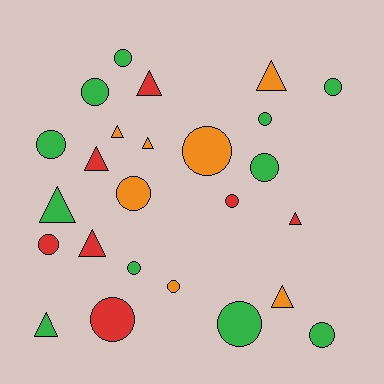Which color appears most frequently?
Green, with 11 objects.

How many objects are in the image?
There are 25 objects.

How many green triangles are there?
There are 2 green triangles.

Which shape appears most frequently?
Circle, with 15 objects.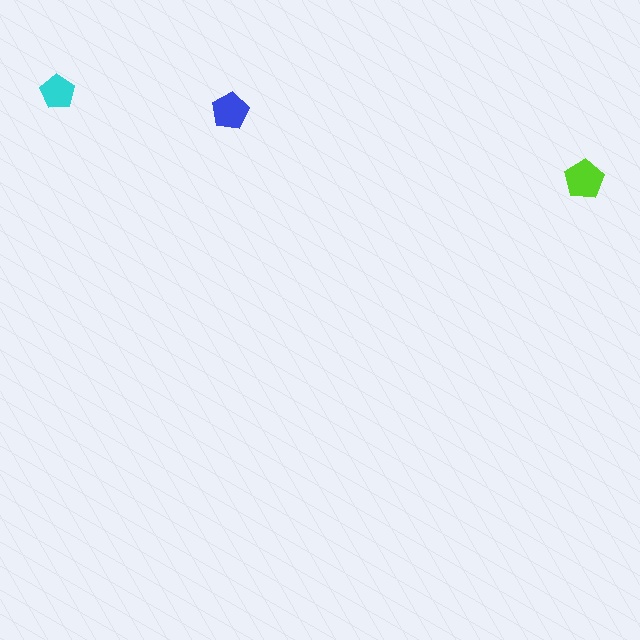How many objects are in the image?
There are 3 objects in the image.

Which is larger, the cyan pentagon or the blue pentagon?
The blue one.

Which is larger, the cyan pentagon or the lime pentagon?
The lime one.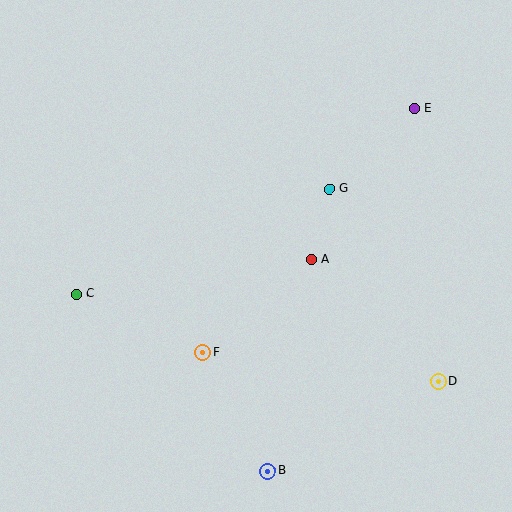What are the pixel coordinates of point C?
Point C is at (76, 294).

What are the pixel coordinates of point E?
Point E is at (415, 108).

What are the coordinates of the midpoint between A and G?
The midpoint between A and G is at (320, 224).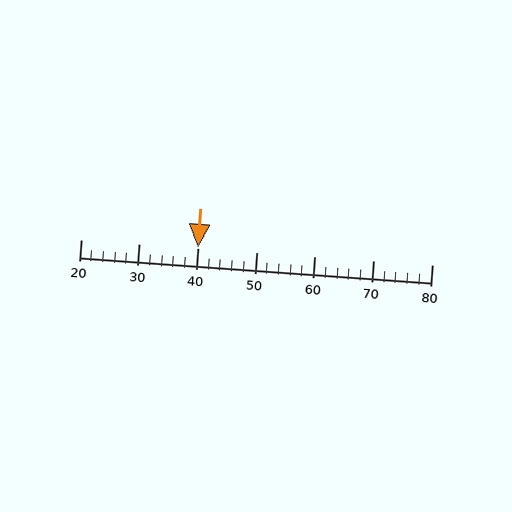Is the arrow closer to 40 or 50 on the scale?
The arrow is closer to 40.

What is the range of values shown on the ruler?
The ruler shows values from 20 to 80.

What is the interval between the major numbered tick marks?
The major tick marks are spaced 10 units apart.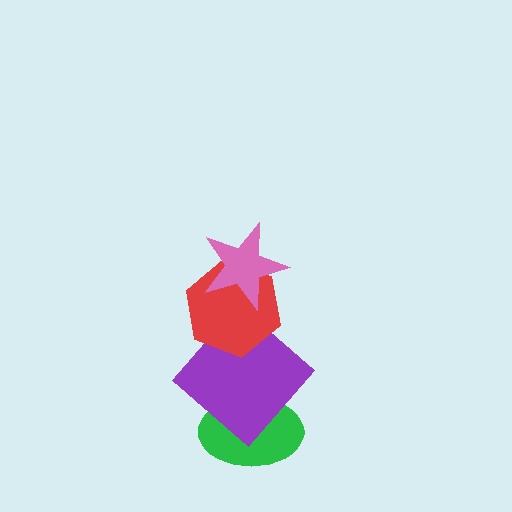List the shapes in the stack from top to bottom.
From top to bottom: the pink star, the red hexagon, the purple diamond, the green ellipse.